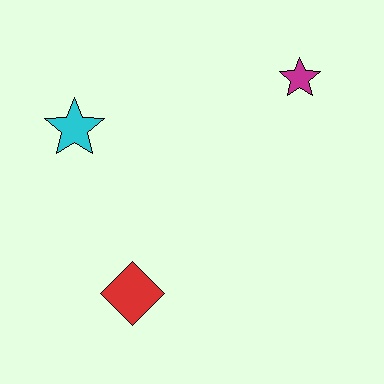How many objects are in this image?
There are 3 objects.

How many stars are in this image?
There are 2 stars.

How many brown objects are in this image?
There are no brown objects.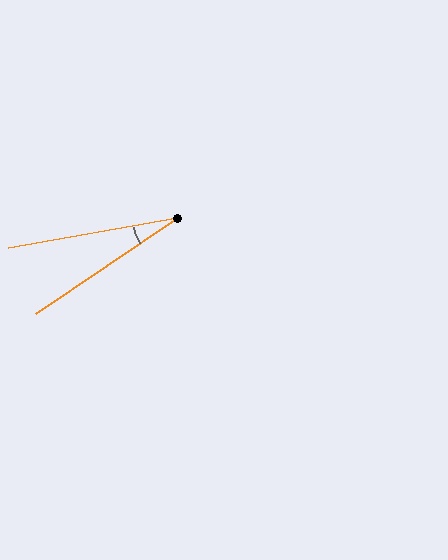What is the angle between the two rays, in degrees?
Approximately 24 degrees.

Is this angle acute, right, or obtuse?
It is acute.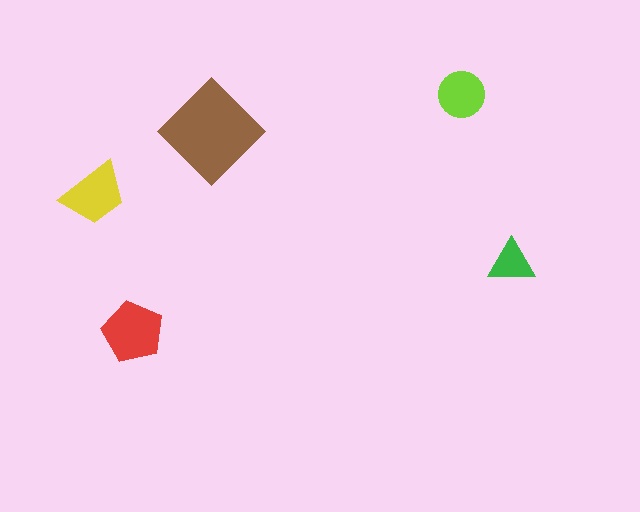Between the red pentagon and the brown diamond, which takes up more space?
The brown diamond.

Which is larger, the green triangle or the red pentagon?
The red pentagon.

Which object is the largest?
The brown diamond.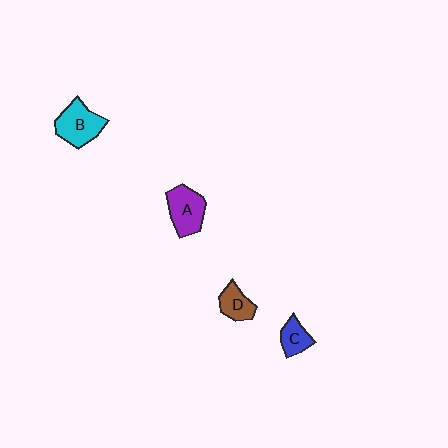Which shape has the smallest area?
Shape C (blue).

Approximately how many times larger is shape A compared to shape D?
Approximately 1.5 times.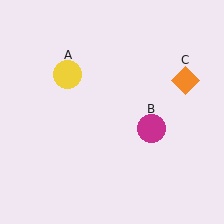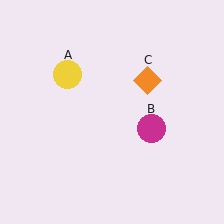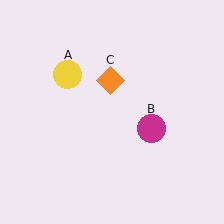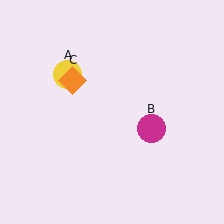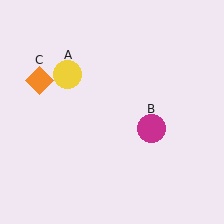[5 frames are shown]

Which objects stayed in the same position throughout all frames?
Yellow circle (object A) and magenta circle (object B) remained stationary.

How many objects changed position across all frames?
1 object changed position: orange diamond (object C).